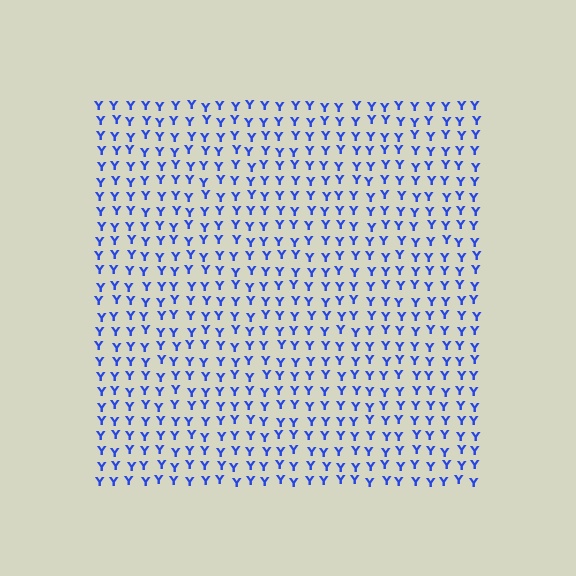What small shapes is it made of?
It is made of small letter Y's.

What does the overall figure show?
The overall figure shows a square.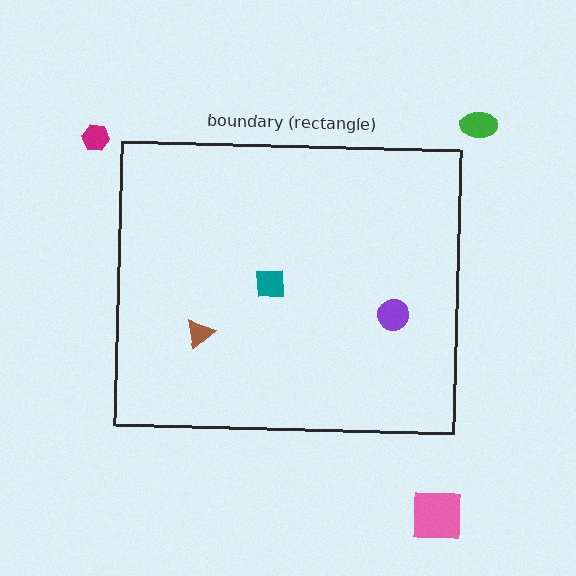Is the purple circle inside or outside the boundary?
Inside.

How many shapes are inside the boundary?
3 inside, 3 outside.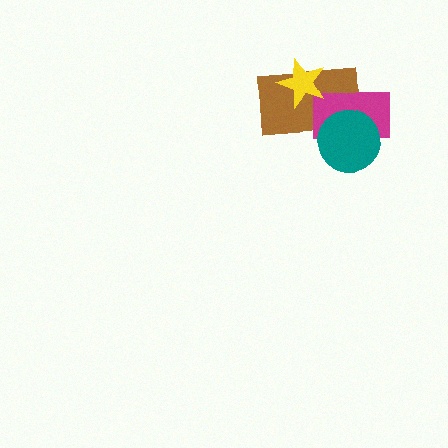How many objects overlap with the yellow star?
1 object overlaps with the yellow star.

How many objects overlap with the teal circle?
2 objects overlap with the teal circle.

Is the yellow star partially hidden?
No, no other shape covers it.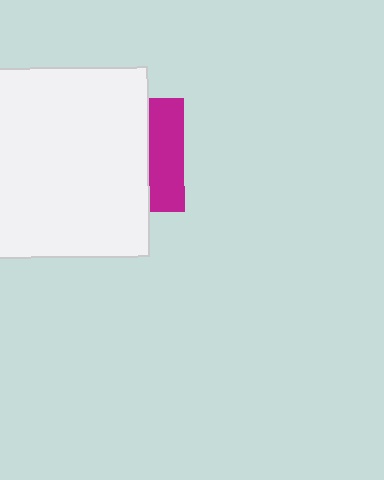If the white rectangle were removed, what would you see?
You would see the complete magenta square.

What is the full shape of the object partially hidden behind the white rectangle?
The partially hidden object is a magenta square.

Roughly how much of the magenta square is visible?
A small part of it is visible (roughly 32%).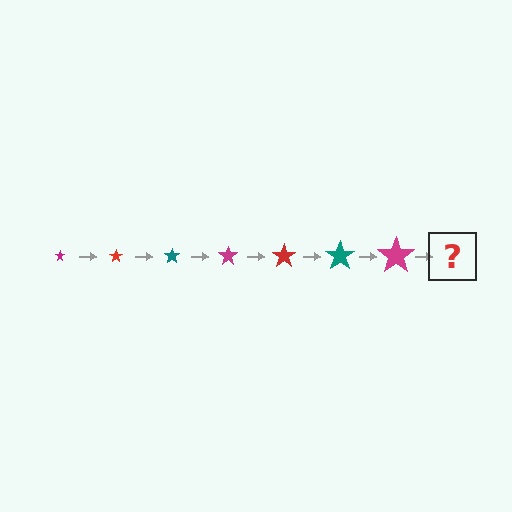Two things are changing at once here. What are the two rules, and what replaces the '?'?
The two rules are that the star grows larger each step and the color cycles through magenta, red, and teal. The '?' should be a red star, larger than the previous one.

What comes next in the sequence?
The next element should be a red star, larger than the previous one.